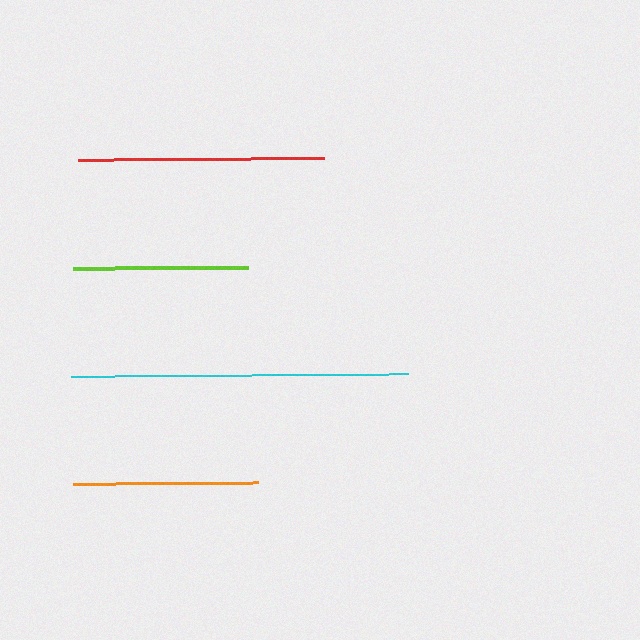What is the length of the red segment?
The red segment is approximately 247 pixels long.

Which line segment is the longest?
The cyan line is the longest at approximately 337 pixels.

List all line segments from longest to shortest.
From longest to shortest: cyan, red, orange, lime.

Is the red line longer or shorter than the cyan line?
The cyan line is longer than the red line.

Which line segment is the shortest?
The lime line is the shortest at approximately 176 pixels.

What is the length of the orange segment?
The orange segment is approximately 185 pixels long.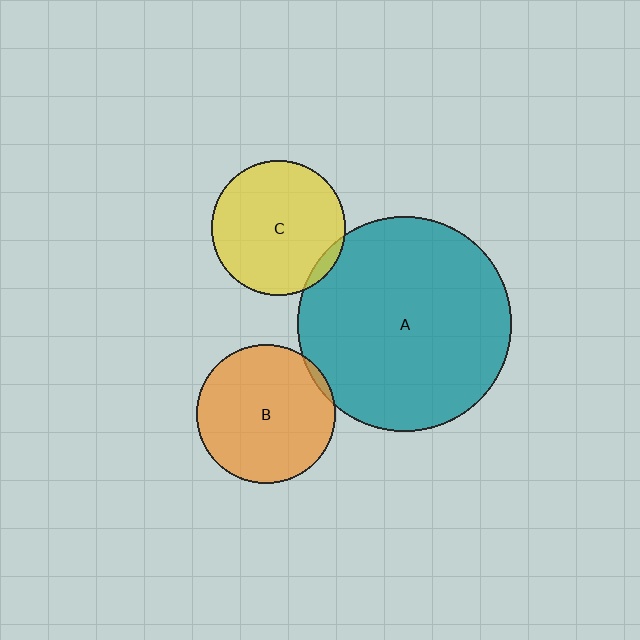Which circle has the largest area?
Circle A (teal).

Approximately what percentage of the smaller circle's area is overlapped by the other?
Approximately 5%.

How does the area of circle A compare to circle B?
Approximately 2.4 times.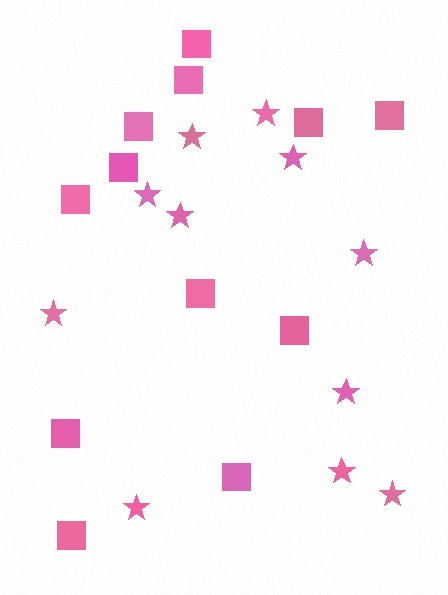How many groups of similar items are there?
There are 2 groups: one group of squares (12) and one group of stars (11).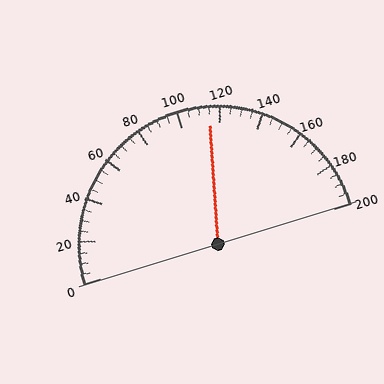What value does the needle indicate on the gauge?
The needle indicates approximately 115.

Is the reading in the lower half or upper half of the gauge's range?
The reading is in the upper half of the range (0 to 200).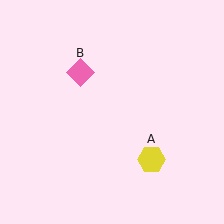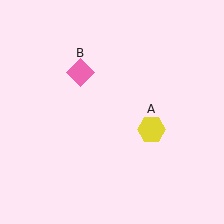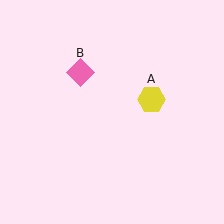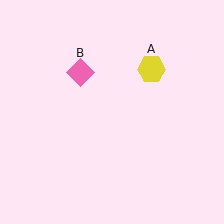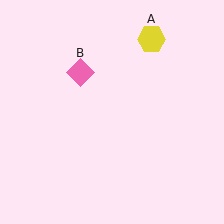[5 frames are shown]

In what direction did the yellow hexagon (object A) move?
The yellow hexagon (object A) moved up.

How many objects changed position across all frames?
1 object changed position: yellow hexagon (object A).